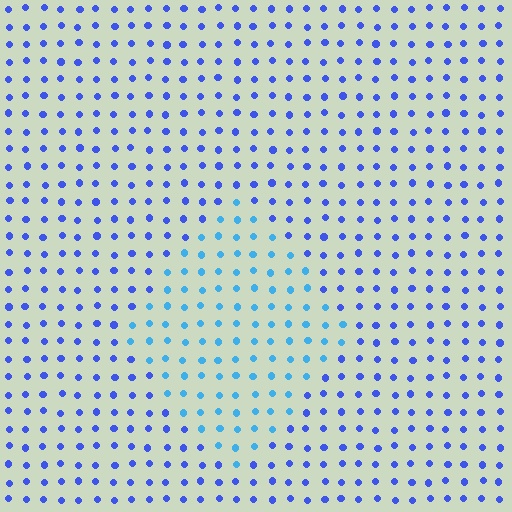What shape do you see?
I see a diamond.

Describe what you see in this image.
The image is filled with small blue elements in a uniform arrangement. A diamond-shaped region is visible where the elements are tinted to a slightly different hue, forming a subtle color boundary.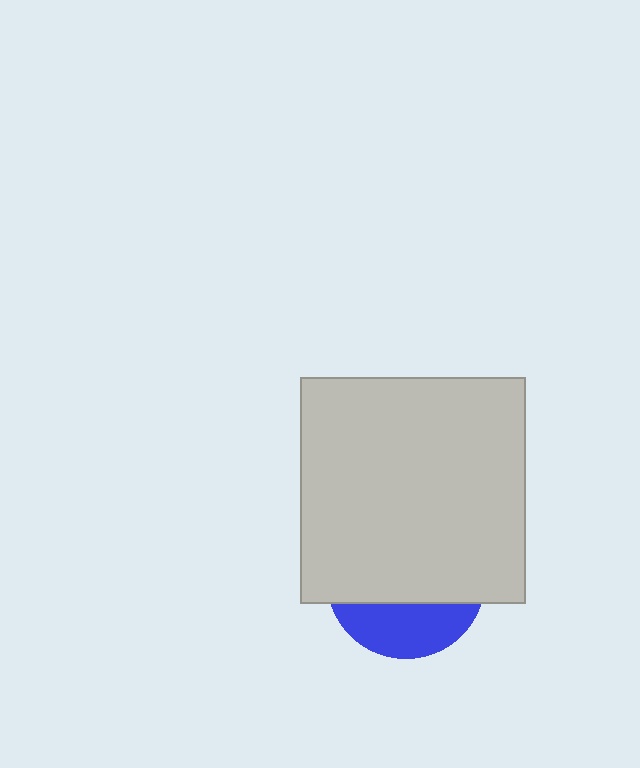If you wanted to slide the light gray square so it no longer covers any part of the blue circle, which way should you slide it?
Slide it up — that is the most direct way to separate the two shapes.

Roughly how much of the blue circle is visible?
A small part of it is visible (roughly 32%).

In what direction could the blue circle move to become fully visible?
The blue circle could move down. That would shift it out from behind the light gray square entirely.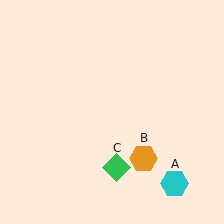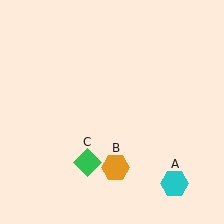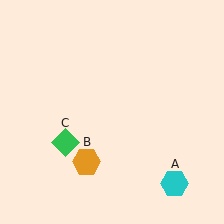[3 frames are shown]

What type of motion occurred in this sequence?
The orange hexagon (object B), green diamond (object C) rotated clockwise around the center of the scene.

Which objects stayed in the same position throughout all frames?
Cyan hexagon (object A) remained stationary.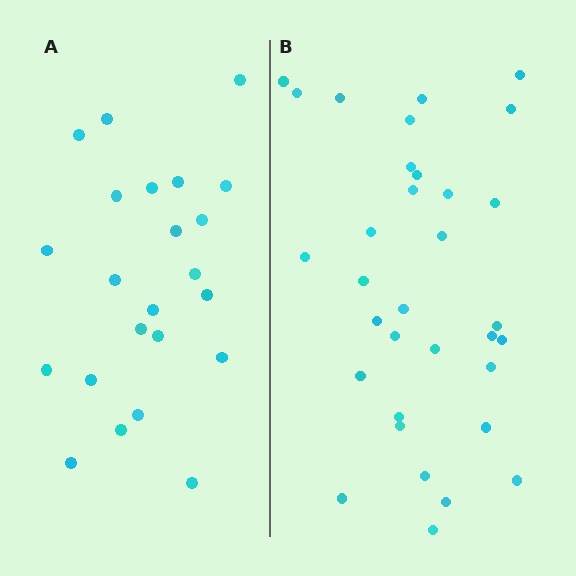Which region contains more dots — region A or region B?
Region B (the right region) has more dots.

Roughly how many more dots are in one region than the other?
Region B has roughly 10 or so more dots than region A.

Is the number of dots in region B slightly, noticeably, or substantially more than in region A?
Region B has noticeably more, but not dramatically so. The ratio is roughly 1.4 to 1.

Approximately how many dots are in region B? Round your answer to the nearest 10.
About 30 dots. (The exact count is 33, which rounds to 30.)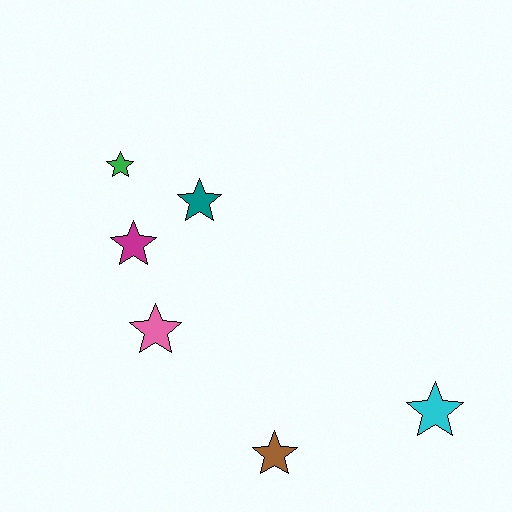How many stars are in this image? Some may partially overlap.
There are 6 stars.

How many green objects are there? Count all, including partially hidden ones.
There is 1 green object.